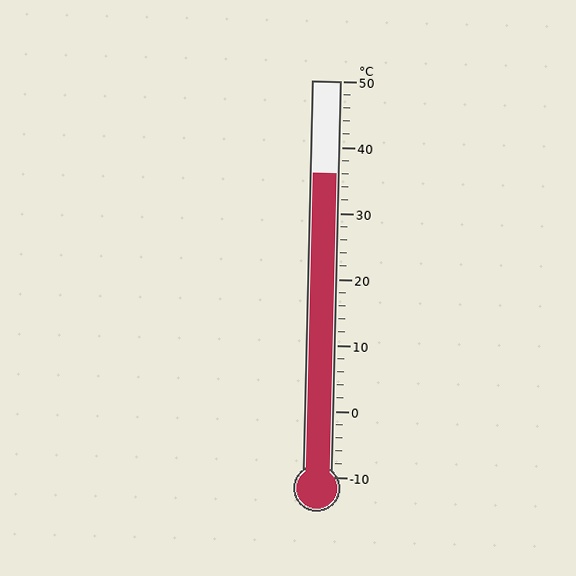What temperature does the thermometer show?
The thermometer shows approximately 36°C.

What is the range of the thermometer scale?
The thermometer scale ranges from -10°C to 50°C.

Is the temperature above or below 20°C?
The temperature is above 20°C.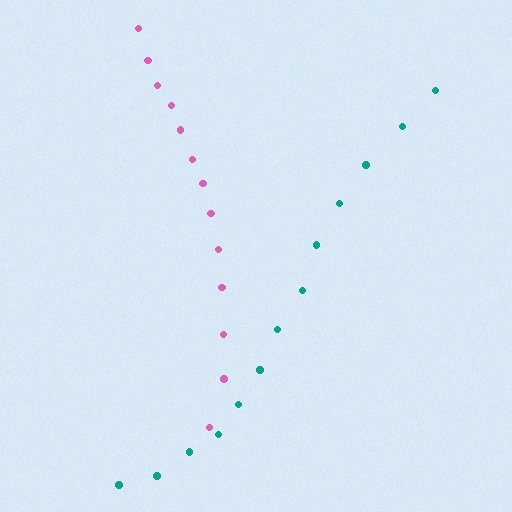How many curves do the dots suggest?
There are 2 distinct paths.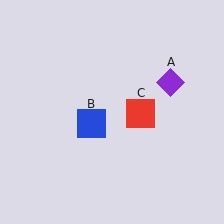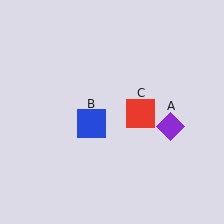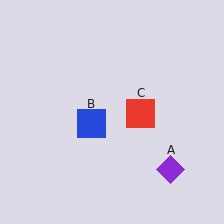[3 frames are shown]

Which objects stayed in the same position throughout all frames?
Blue square (object B) and red square (object C) remained stationary.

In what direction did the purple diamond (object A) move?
The purple diamond (object A) moved down.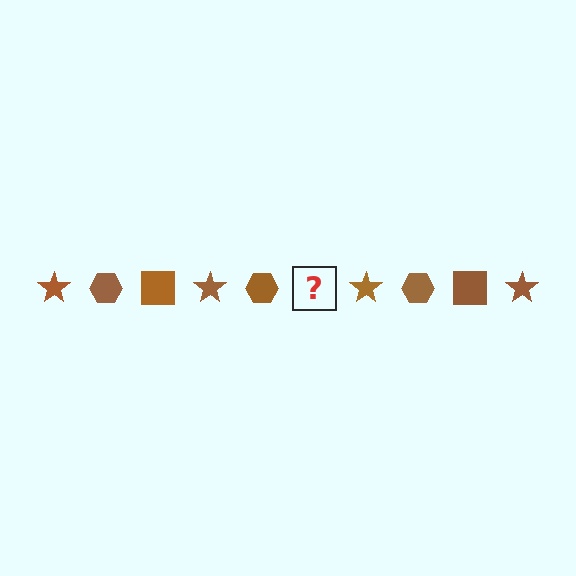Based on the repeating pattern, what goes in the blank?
The blank should be a brown square.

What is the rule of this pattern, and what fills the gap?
The rule is that the pattern cycles through star, hexagon, square shapes in brown. The gap should be filled with a brown square.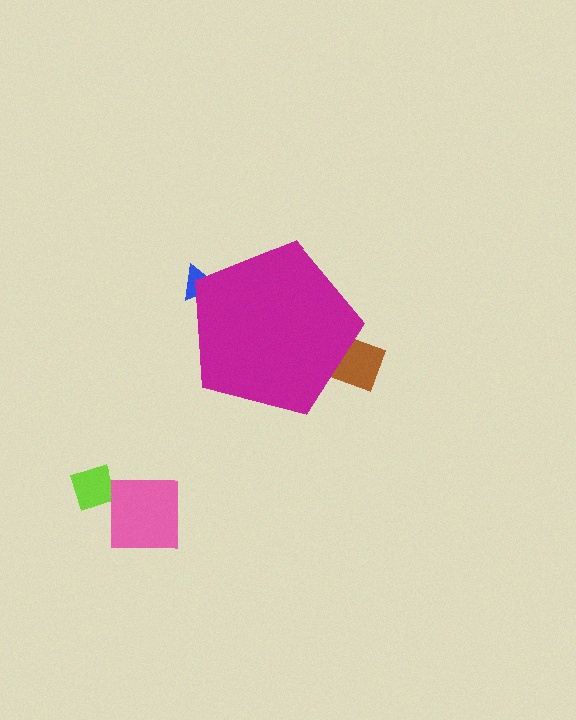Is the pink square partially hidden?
No, the pink square is fully visible.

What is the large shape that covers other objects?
A magenta pentagon.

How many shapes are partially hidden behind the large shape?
2 shapes are partially hidden.